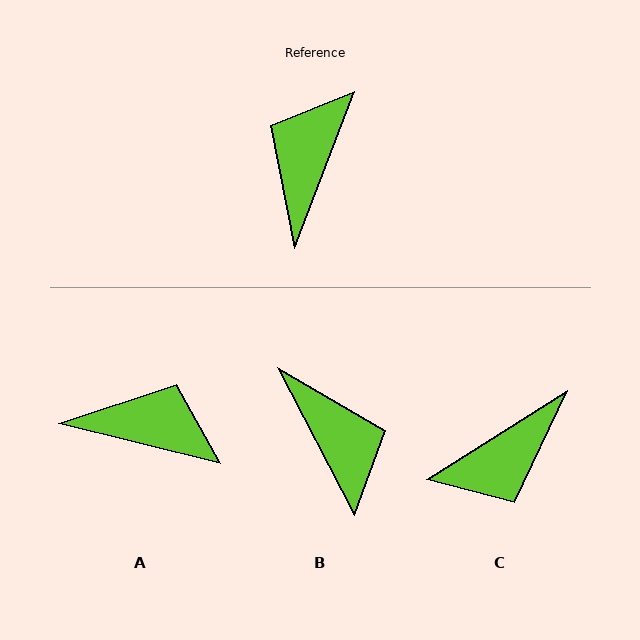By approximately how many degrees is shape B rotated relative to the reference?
Approximately 132 degrees clockwise.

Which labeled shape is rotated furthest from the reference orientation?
C, about 143 degrees away.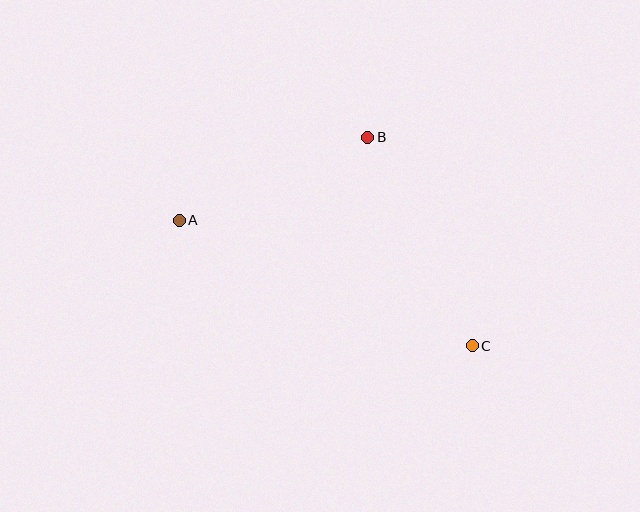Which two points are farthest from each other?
Points A and C are farthest from each other.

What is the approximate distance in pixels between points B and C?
The distance between B and C is approximately 233 pixels.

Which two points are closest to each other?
Points A and B are closest to each other.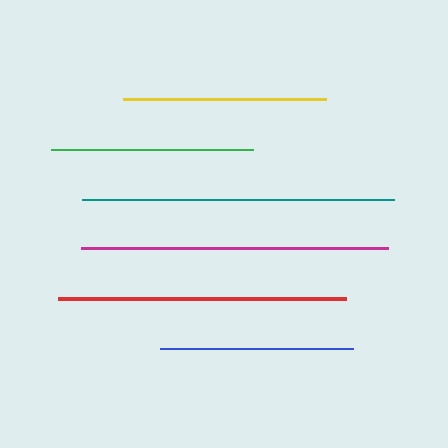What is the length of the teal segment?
The teal segment is approximately 312 pixels long.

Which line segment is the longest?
The teal line is the longest at approximately 312 pixels.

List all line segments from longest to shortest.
From longest to shortest: teal, magenta, red, yellow, green, blue.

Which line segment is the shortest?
The blue line is the shortest at approximately 193 pixels.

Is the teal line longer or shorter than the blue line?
The teal line is longer than the blue line.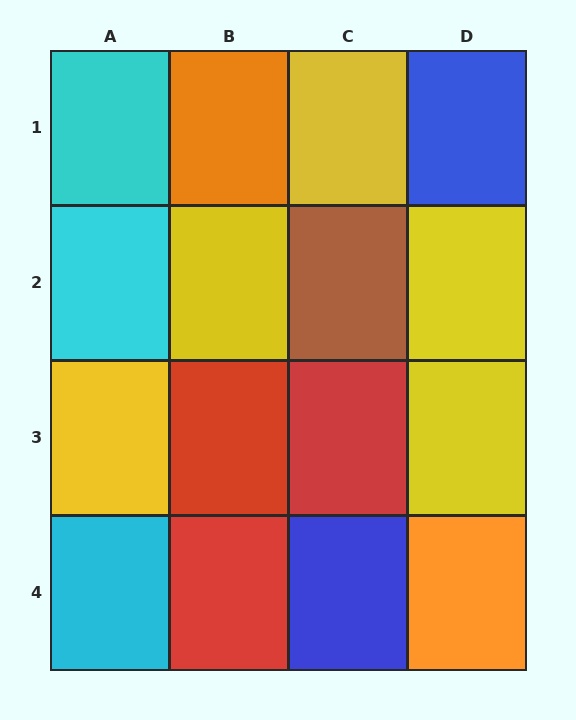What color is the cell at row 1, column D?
Blue.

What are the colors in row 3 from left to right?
Yellow, red, red, yellow.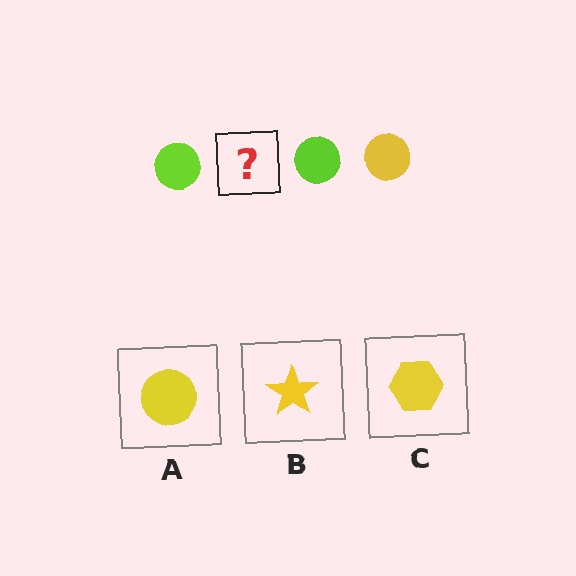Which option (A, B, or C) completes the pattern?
A.